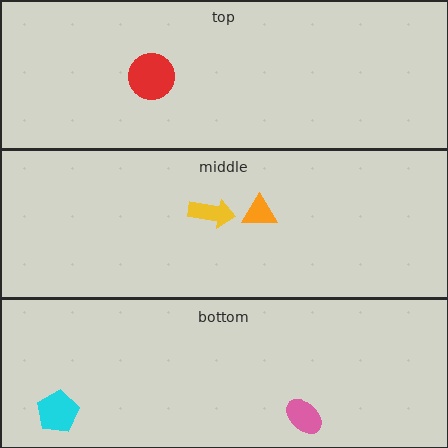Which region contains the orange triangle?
The middle region.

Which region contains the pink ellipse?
The bottom region.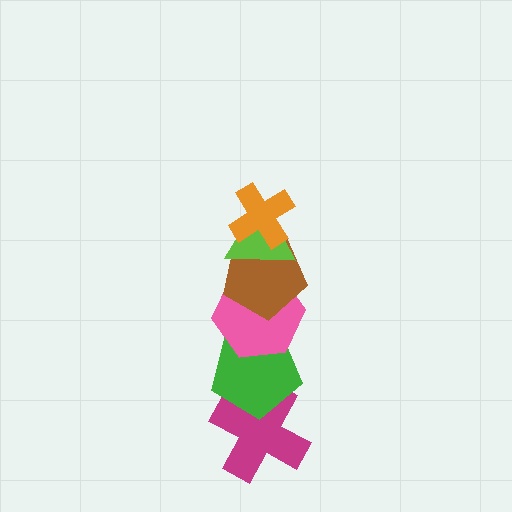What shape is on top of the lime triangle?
The orange cross is on top of the lime triangle.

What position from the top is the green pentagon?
The green pentagon is 5th from the top.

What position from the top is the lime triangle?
The lime triangle is 2nd from the top.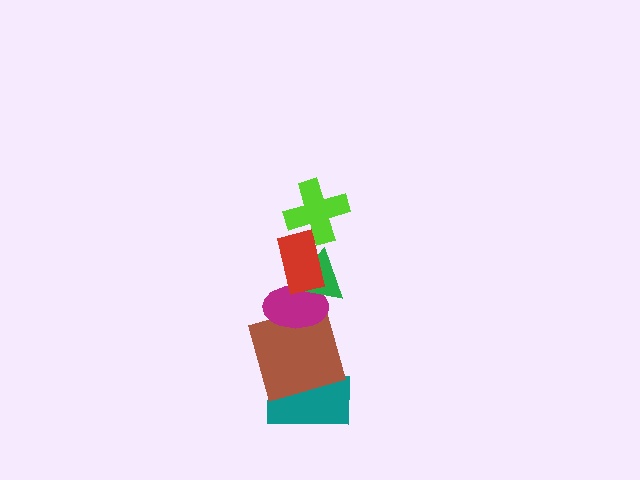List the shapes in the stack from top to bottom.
From top to bottom: the lime cross, the red rectangle, the green triangle, the magenta ellipse, the brown square, the teal rectangle.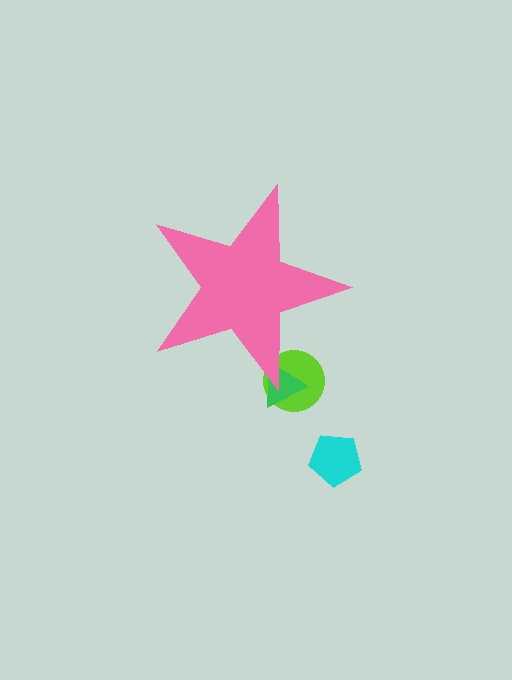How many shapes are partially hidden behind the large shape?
2 shapes are partially hidden.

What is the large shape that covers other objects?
A pink star.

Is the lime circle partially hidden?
Yes, the lime circle is partially hidden behind the pink star.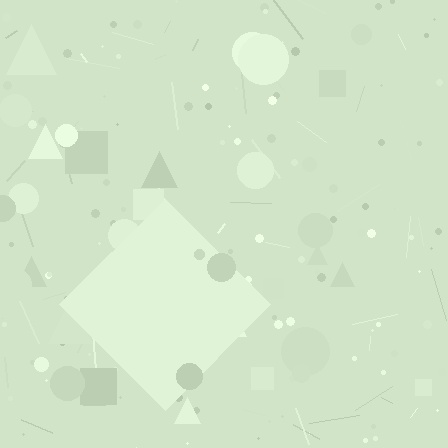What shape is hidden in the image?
A diamond is hidden in the image.